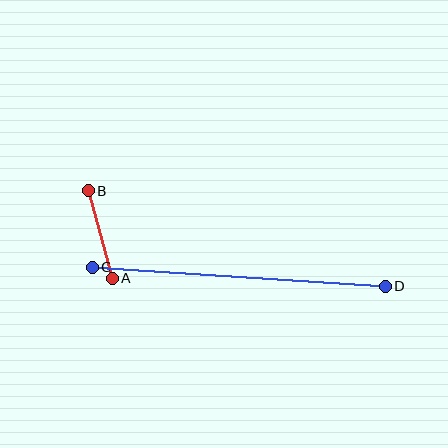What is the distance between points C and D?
The distance is approximately 294 pixels.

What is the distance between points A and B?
The distance is approximately 90 pixels.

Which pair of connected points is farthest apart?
Points C and D are farthest apart.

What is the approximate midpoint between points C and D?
The midpoint is at approximately (239, 277) pixels.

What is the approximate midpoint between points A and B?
The midpoint is at approximately (100, 235) pixels.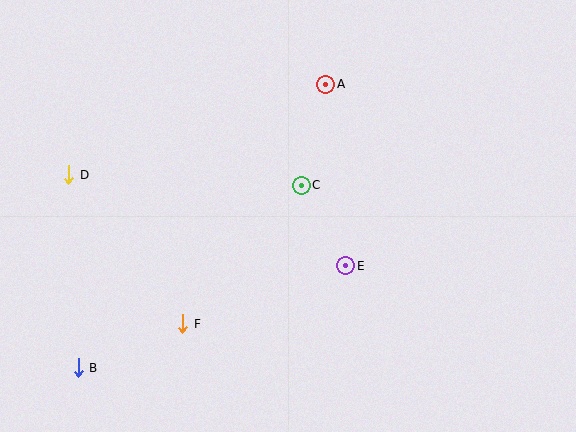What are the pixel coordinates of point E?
Point E is at (346, 266).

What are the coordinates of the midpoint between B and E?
The midpoint between B and E is at (212, 317).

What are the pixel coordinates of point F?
Point F is at (183, 324).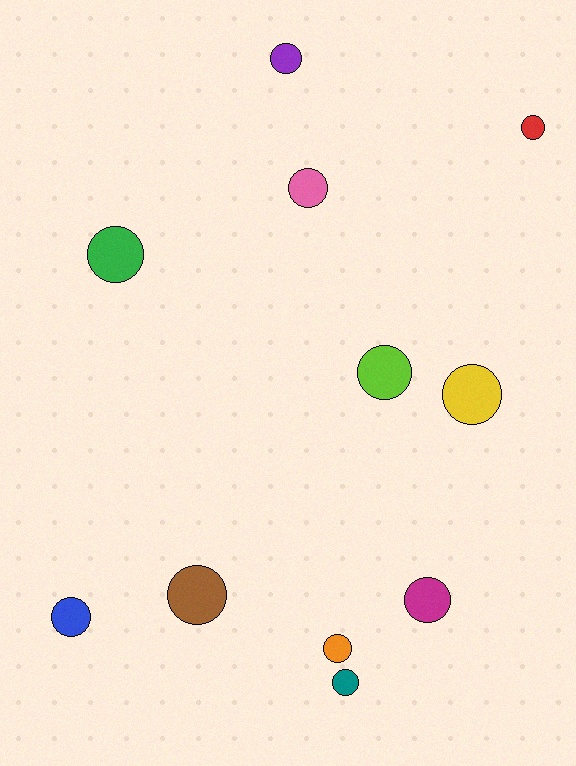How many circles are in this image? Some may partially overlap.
There are 11 circles.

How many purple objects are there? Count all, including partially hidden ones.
There is 1 purple object.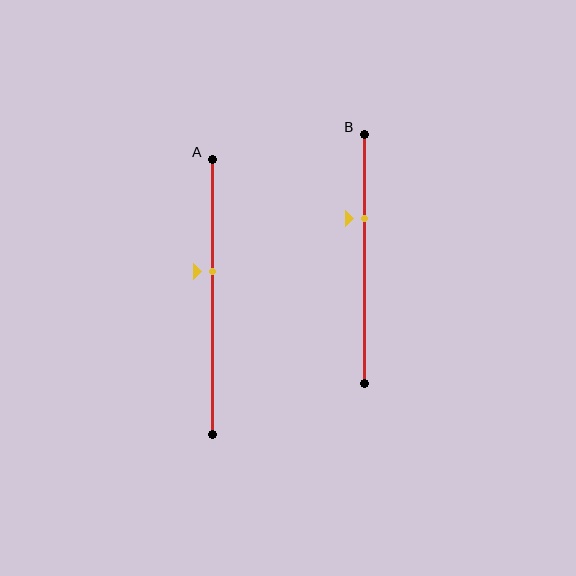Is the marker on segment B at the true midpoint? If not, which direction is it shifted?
No, the marker on segment B is shifted upward by about 16% of the segment length.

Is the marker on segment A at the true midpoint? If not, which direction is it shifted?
No, the marker on segment A is shifted upward by about 9% of the segment length.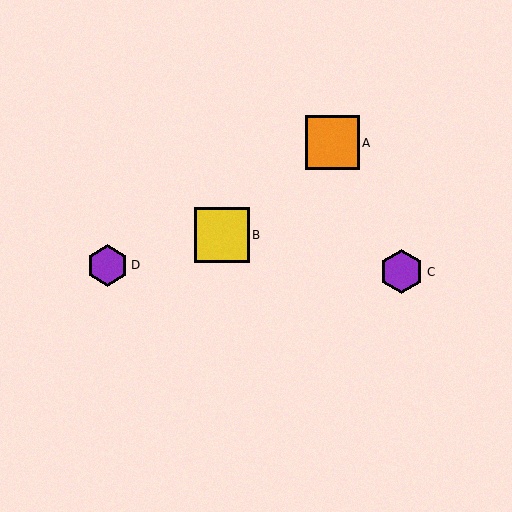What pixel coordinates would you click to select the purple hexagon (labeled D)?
Click at (107, 265) to select the purple hexagon D.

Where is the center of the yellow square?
The center of the yellow square is at (222, 235).